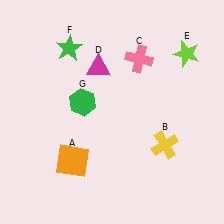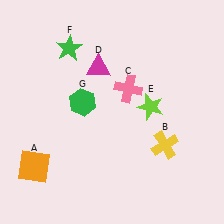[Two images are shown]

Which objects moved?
The objects that moved are: the orange square (A), the pink cross (C), the lime star (E).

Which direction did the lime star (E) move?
The lime star (E) moved down.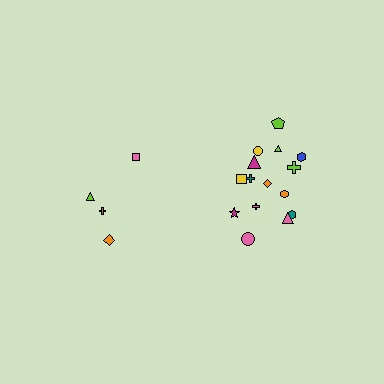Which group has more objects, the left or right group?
The right group.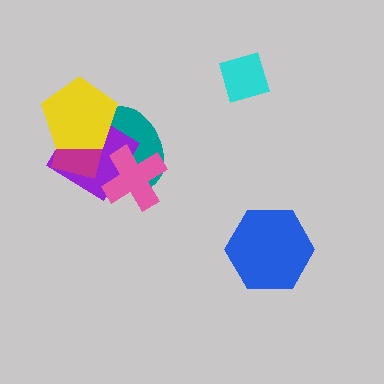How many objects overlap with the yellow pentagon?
3 objects overlap with the yellow pentagon.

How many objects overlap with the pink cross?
2 objects overlap with the pink cross.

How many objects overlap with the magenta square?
3 objects overlap with the magenta square.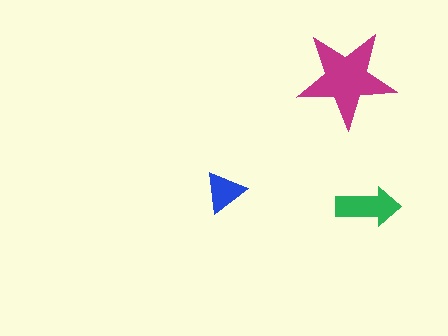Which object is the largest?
The magenta star.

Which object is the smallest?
The blue triangle.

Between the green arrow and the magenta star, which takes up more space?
The magenta star.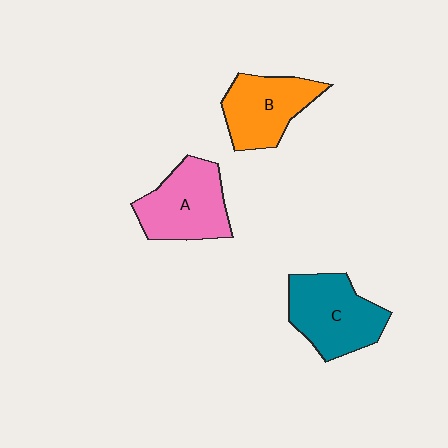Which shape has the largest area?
Shape C (teal).